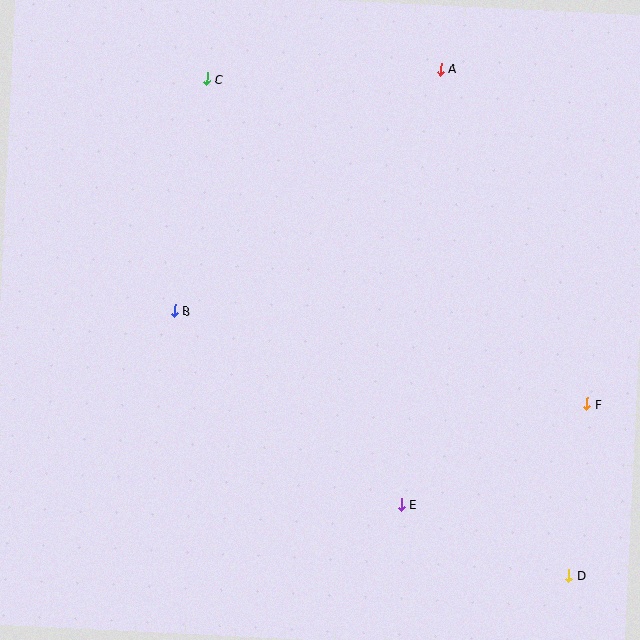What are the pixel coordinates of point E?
Point E is at (402, 505).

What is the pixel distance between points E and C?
The distance between E and C is 468 pixels.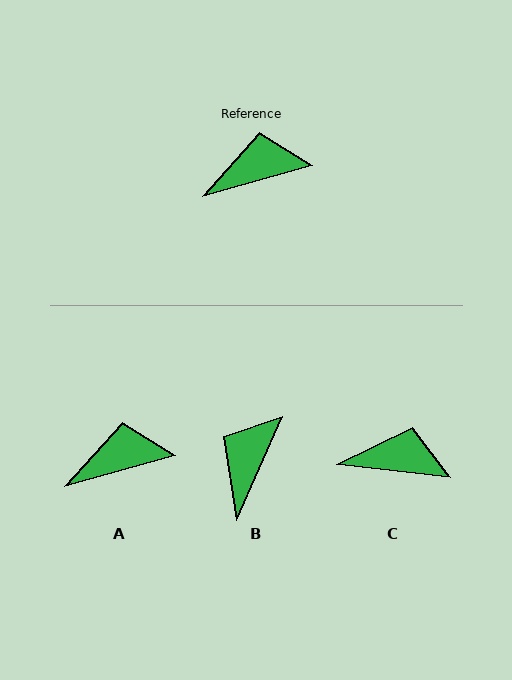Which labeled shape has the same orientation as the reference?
A.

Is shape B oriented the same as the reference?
No, it is off by about 51 degrees.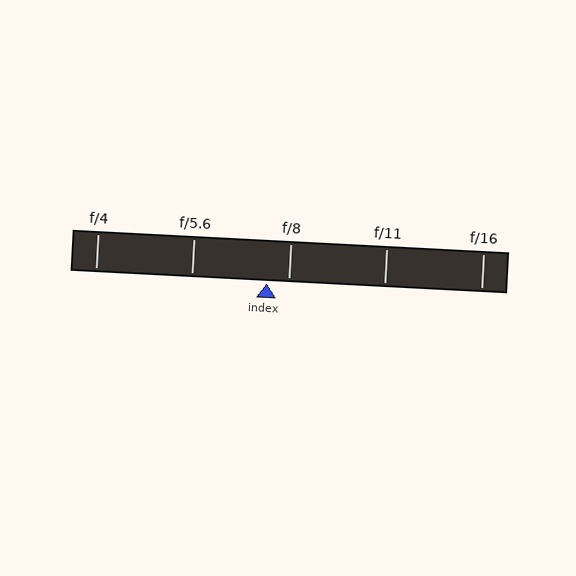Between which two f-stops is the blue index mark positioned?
The index mark is between f/5.6 and f/8.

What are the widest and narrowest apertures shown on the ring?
The widest aperture shown is f/4 and the narrowest is f/16.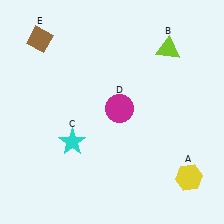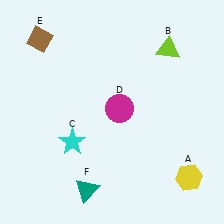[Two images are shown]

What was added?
A teal triangle (F) was added in Image 2.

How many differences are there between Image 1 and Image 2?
There is 1 difference between the two images.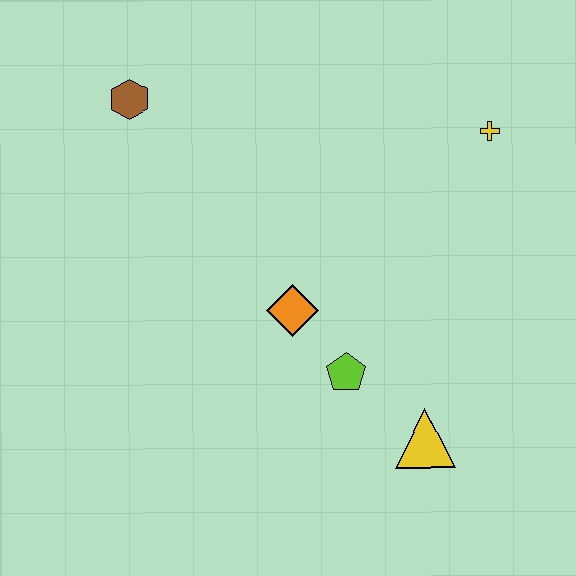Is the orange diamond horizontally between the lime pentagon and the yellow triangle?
No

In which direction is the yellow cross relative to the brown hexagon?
The yellow cross is to the right of the brown hexagon.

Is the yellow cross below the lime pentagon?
No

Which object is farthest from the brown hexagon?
The yellow triangle is farthest from the brown hexagon.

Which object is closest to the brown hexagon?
The orange diamond is closest to the brown hexagon.